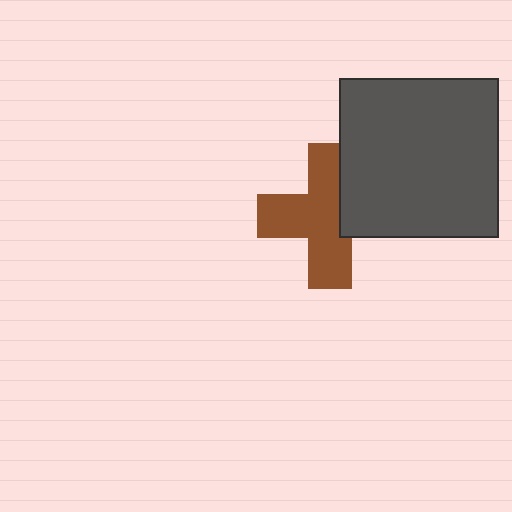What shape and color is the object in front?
The object in front is a dark gray square.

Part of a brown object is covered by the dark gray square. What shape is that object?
It is a cross.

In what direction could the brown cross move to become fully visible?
The brown cross could move left. That would shift it out from behind the dark gray square entirely.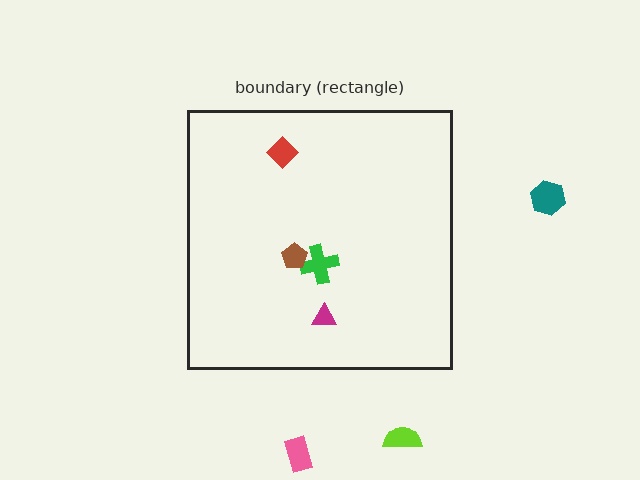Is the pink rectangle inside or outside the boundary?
Outside.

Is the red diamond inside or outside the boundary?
Inside.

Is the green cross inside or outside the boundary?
Inside.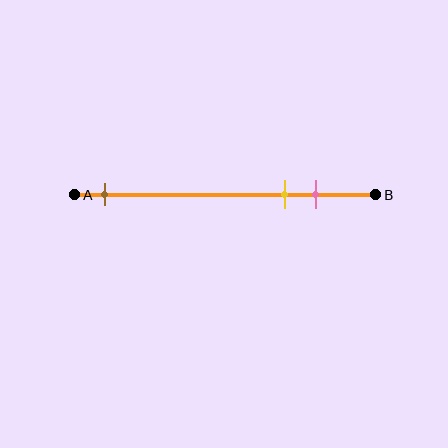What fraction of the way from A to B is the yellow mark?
The yellow mark is approximately 70% (0.7) of the way from A to B.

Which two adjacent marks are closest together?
The yellow and pink marks are the closest adjacent pair.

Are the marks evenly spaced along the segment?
No, the marks are not evenly spaced.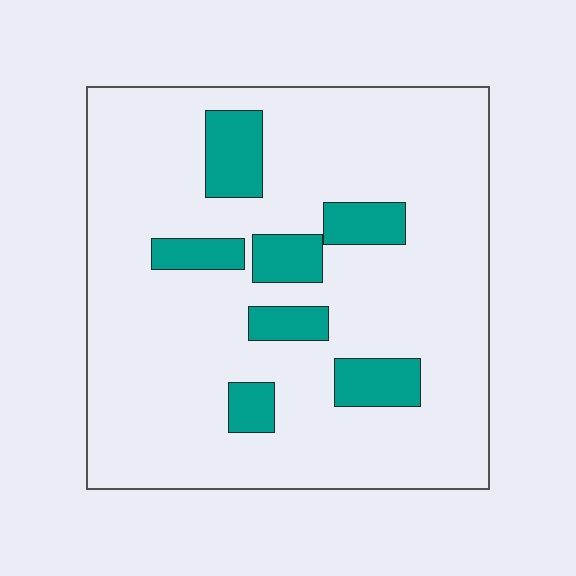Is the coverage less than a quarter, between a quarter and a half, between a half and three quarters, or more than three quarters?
Less than a quarter.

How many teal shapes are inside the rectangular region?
7.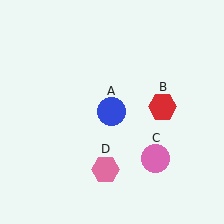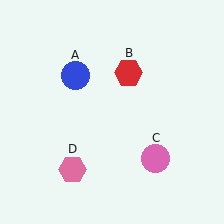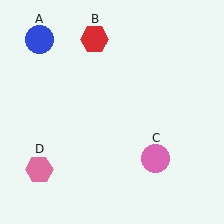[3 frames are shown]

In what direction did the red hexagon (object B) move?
The red hexagon (object B) moved up and to the left.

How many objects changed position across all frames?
3 objects changed position: blue circle (object A), red hexagon (object B), pink hexagon (object D).